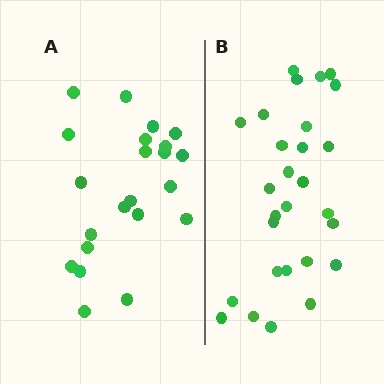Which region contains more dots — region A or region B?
Region B (the right region) has more dots.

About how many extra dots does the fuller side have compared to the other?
Region B has about 6 more dots than region A.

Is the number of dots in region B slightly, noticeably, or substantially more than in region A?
Region B has noticeably more, but not dramatically so. The ratio is roughly 1.3 to 1.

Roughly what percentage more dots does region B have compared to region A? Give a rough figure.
About 25% more.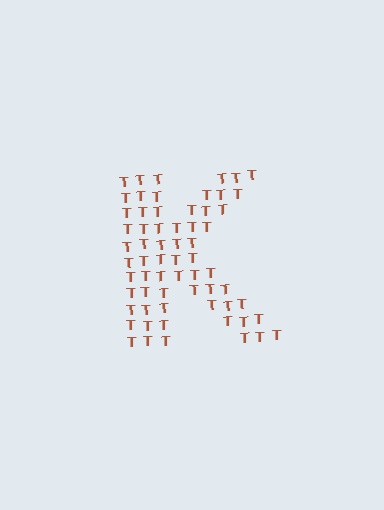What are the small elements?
The small elements are letter T's.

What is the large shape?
The large shape is the letter K.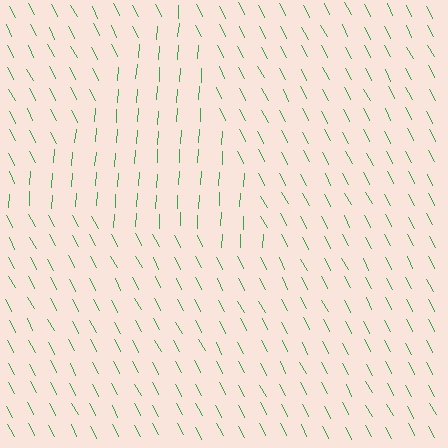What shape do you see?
I see a triangle.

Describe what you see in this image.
The image is filled with small green line segments. A triangle region in the image has lines oriented differently from the surrounding lines, creating a visible texture boundary.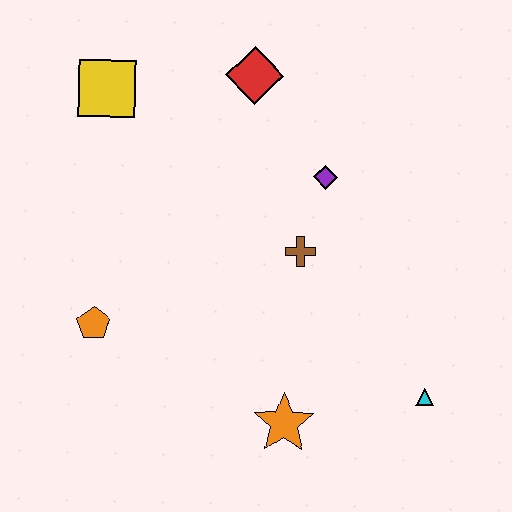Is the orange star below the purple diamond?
Yes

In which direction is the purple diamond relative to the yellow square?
The purple diamond is to the right of the yellow square.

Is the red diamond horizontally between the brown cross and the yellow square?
Yes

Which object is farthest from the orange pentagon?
The cyan triangle is farthest from the orange pentagon.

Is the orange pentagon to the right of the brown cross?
No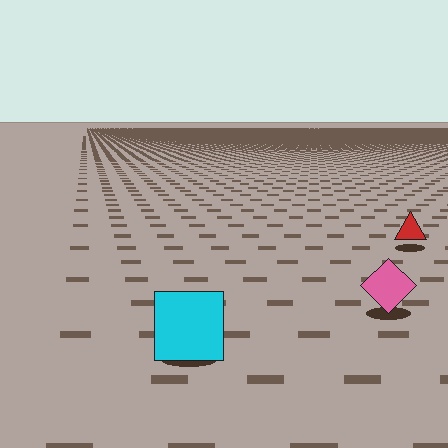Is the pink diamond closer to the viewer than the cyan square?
No. The cyan square is closer — you can tell from the texture gradient: the ground texture is coarser near it.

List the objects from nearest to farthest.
From nearest to farthest: the cyan square, the pink diamond, the red triangle.